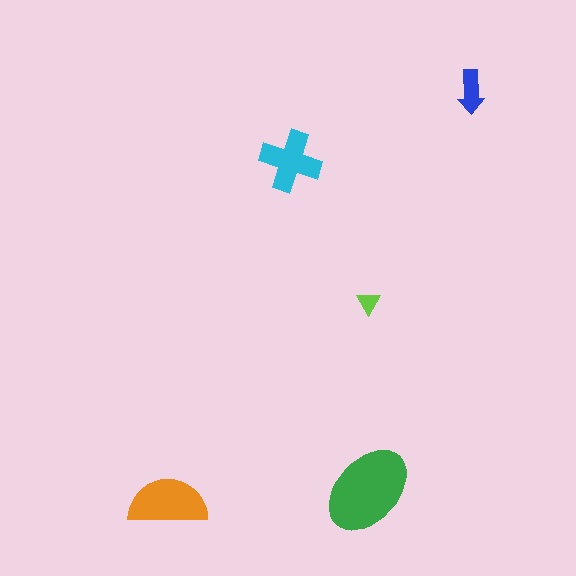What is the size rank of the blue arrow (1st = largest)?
4th.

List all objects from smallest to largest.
The lime triangle, the blue arrow, the cyan cross, the orange semicircle, the green ellipse.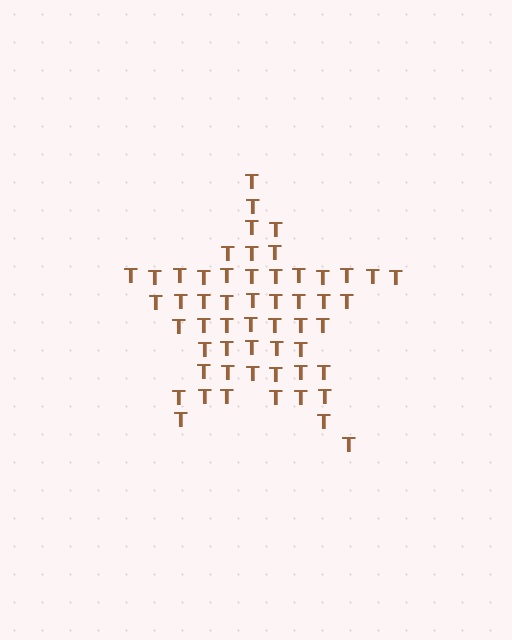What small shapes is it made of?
It is made of small letter T's.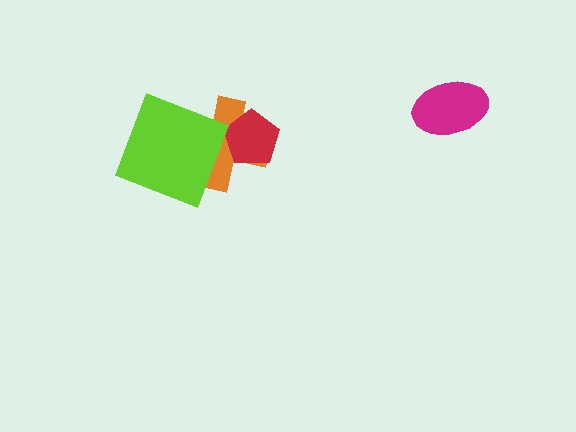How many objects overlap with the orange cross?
2 objects overlap with the orange cross.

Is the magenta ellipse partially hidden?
No, no other shape covers it.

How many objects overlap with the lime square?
1 object overlaps with the lime square.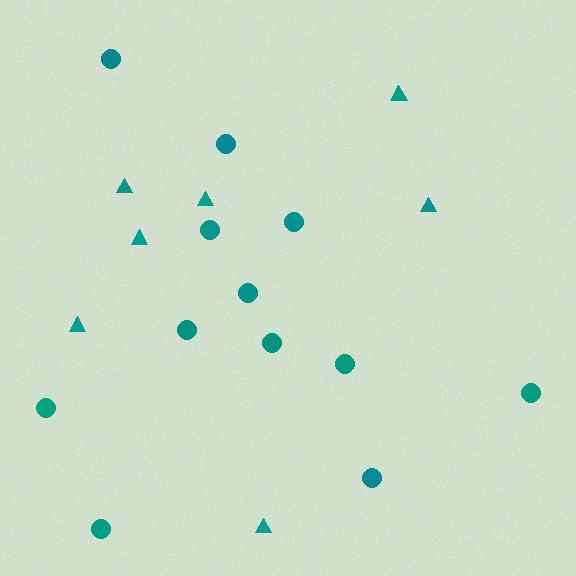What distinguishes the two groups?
There are 2 groups: one group of circles (12) and one group of triangles (7).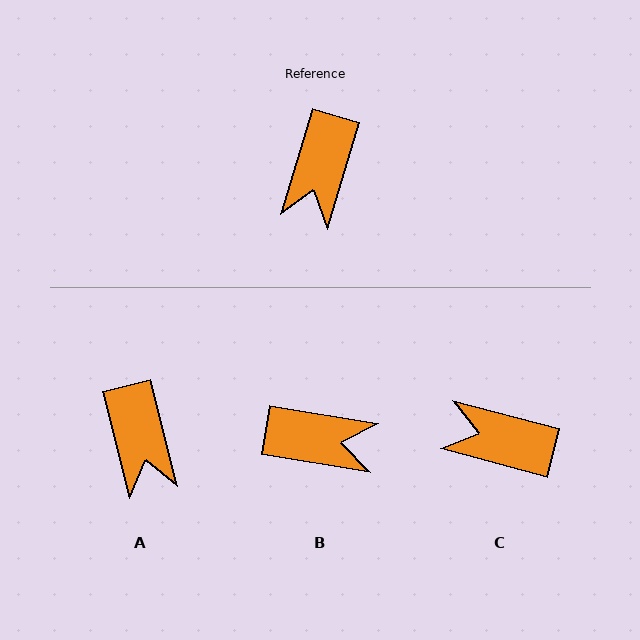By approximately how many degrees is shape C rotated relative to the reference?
Approximately 88 degrees clockwise.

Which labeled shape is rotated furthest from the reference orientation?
B, about 98 degrees away.